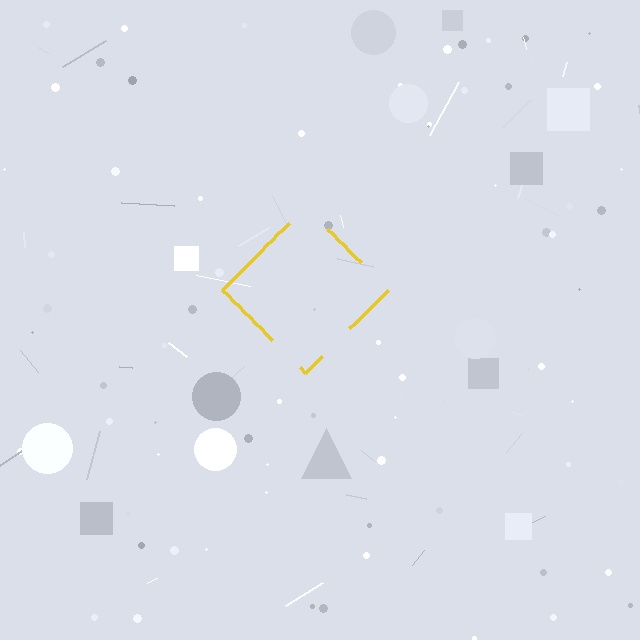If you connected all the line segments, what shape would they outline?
They would outline a diamond.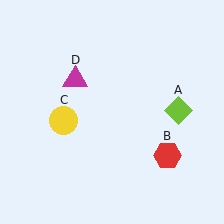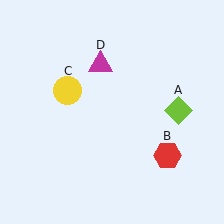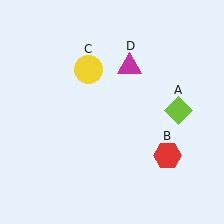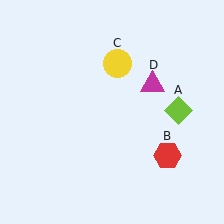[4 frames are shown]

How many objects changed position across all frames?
2 objects changed position: yellow circle (object C), magenta triangle (object D).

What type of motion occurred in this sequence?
The yellow circle (object C), magenta triangle (object D) rotated clockwise around the center of the scene.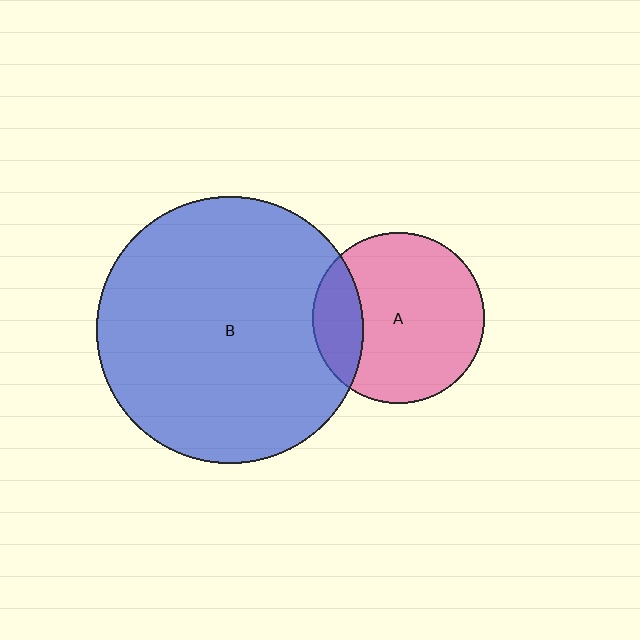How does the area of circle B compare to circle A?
Approximately 2.4 times.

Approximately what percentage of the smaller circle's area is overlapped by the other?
Approximately 20%.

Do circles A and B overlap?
Yes.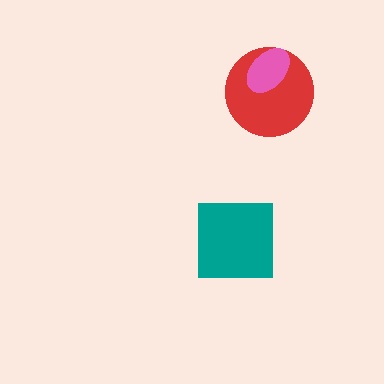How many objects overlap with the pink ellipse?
1 object overlaps with the pink ellipse.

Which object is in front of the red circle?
The pink ellipse is in front of the red circle.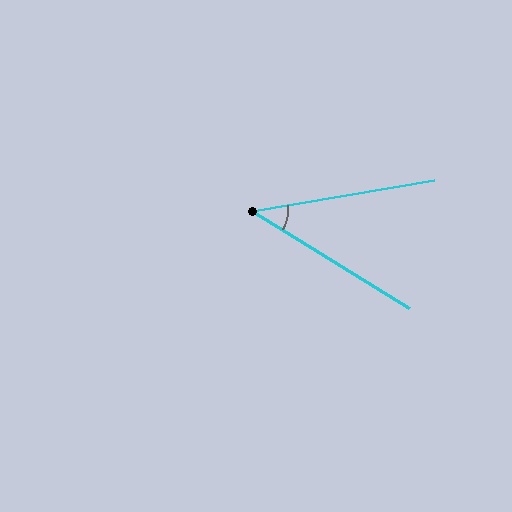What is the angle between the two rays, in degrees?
Approximately 41 degrees.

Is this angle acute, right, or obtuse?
It is acute.